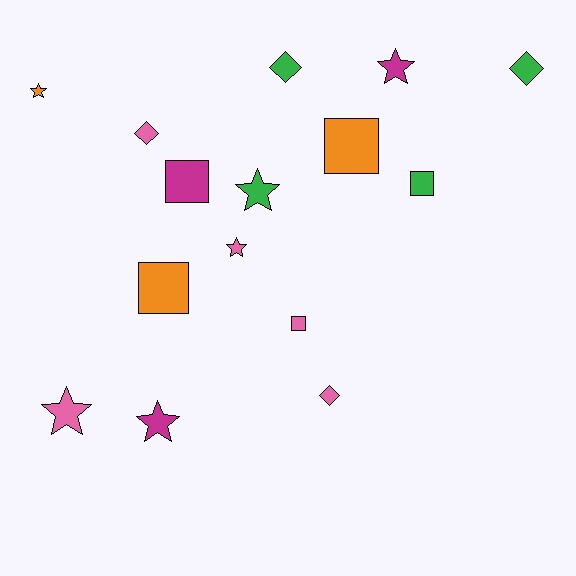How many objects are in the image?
There are 15 objects.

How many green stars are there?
There is 1 green star.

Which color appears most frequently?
Pink, with 5 objects.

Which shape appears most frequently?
Star, with 6 objects.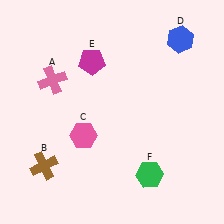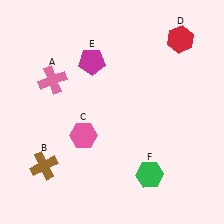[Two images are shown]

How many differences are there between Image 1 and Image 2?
There is 1 difference between the two images.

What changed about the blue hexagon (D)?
In Image 1, D is blue. In Image 2, it changed to red.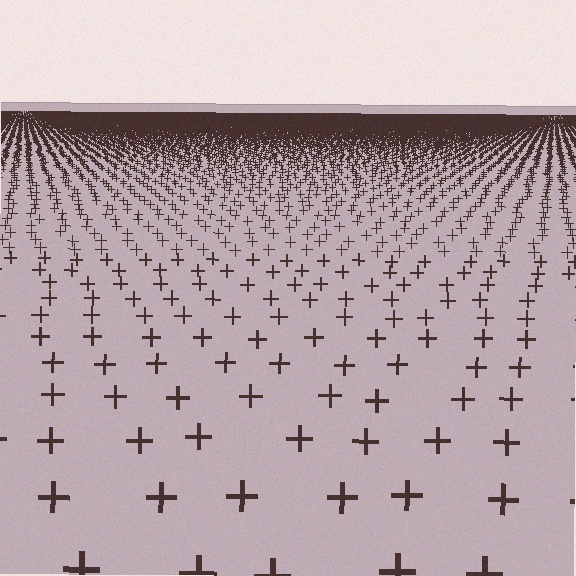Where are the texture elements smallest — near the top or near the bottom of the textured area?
Near the top.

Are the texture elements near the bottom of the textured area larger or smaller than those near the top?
Larger. Near the bottom, elements are closer to the viewer and appear at a bigger on-screen size.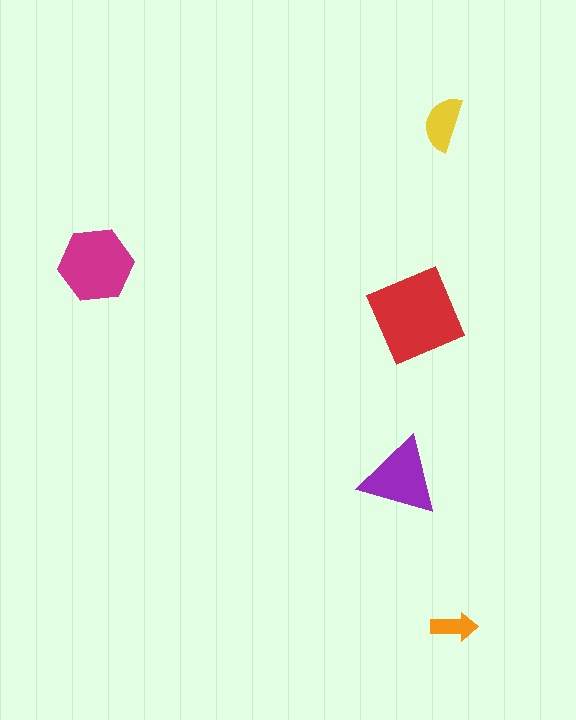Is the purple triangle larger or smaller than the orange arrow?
Larger.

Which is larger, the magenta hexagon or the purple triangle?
The magenta hexagon.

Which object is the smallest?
The orange arrow.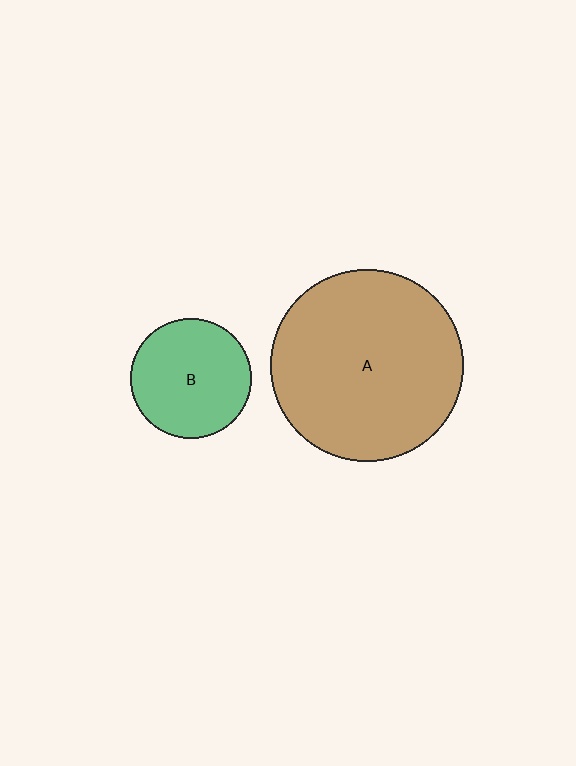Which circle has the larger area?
Circle A (brown).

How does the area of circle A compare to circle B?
Approximately 2.5 times.